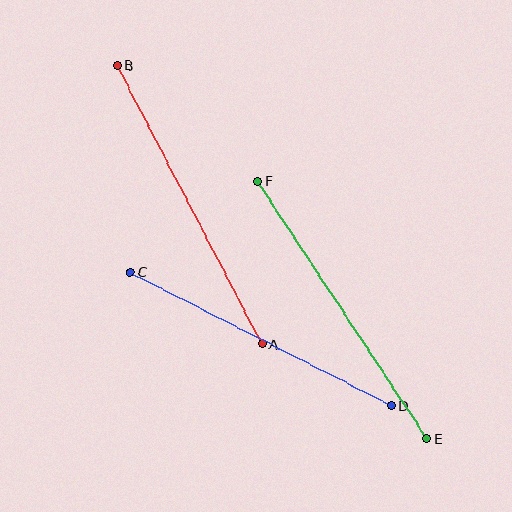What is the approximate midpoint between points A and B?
The midpoint is at approximately (190, 205) pixels.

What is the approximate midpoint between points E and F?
The midpoint is at approximately (342, 310) pixels.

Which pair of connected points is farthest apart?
Points A and B are farthest apart.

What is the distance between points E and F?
The distance is approximately 307 pixels.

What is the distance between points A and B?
The distance is approximately 314 pixels.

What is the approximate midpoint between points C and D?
The midpoint is at approximately (261, 339) pixels.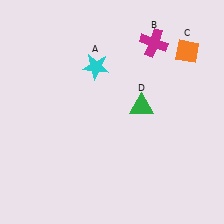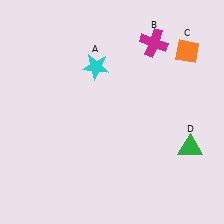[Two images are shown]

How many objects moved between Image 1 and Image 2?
1 object moved between the two images.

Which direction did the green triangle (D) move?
The green triangle (D) moved right.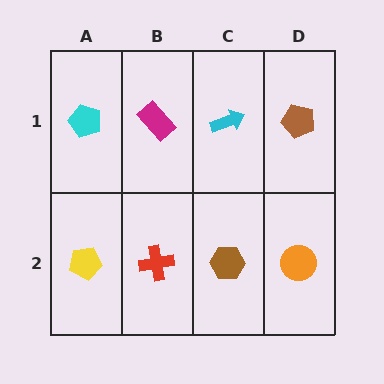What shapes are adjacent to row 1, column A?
A yellow pentagon (row 2, column A), a magenta rectangle (row 1, column B).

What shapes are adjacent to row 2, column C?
A cyan arrow (row 1, column C), a red cross (row 2, column B), an orange circle (row 2, column D).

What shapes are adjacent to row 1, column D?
An orange circle (row 2, column D), a cyan arrow (row 1, column C).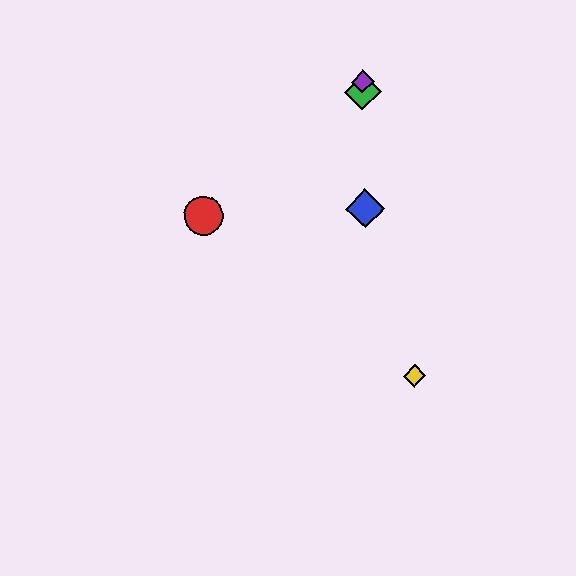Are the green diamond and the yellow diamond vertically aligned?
No, the green diamond is at x≈363 and the yellow diamond is at x≈414.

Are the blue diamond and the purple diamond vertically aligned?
Yes, both are at x≈365.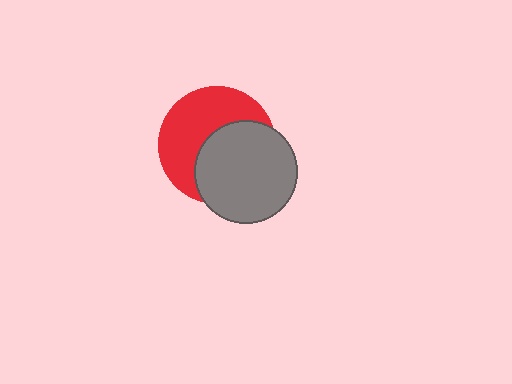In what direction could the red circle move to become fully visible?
The red circle could move toward the upper-left. That would shift it out from behind the gray circle entirely.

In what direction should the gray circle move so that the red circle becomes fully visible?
The gray circle should move toward the lower-right. That is the shortest direction to clear the overlap and leave the red circle fully visible.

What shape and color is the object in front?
The object in front is a gray circle.